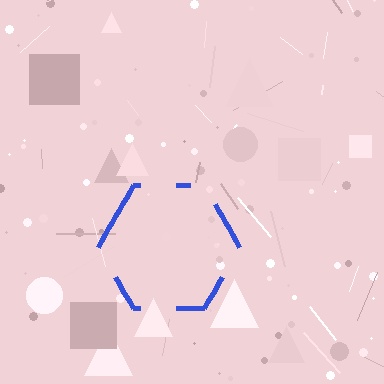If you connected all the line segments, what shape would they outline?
They would outline a hexagon.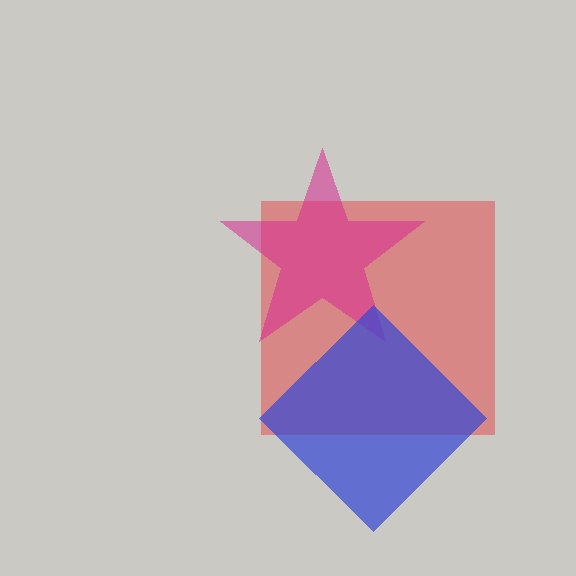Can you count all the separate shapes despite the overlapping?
Yes, there are 3 separate shapes.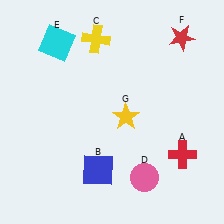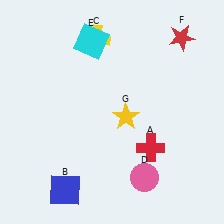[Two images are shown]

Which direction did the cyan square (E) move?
The cyan square (E) moved right.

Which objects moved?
The objects that moved are: the red cross (A), the blue square (B), the cyan square (E).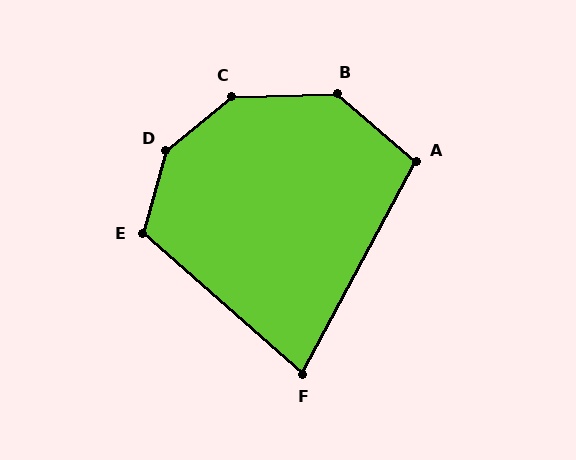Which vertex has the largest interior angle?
D, at approximately 146 degrees.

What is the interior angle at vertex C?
Approximately 142 degrees (obtuse).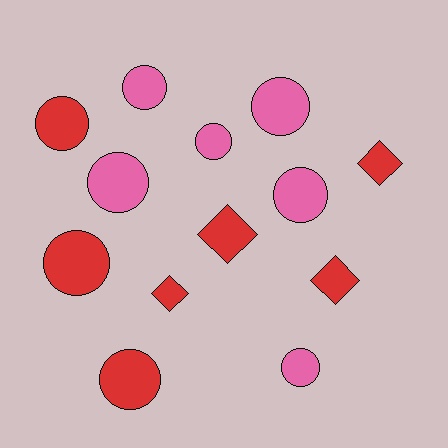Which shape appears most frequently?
Circle, with 9 objects.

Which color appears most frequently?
Red, with 7 objects.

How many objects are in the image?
There are 13 objects.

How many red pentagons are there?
There are no red pentagons.